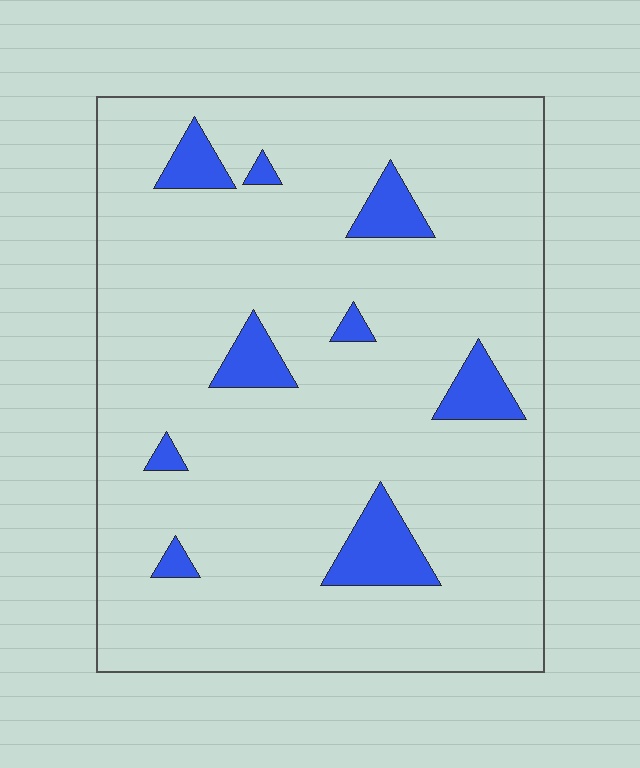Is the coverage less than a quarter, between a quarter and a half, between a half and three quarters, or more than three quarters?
Less than a quarter.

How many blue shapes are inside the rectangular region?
9.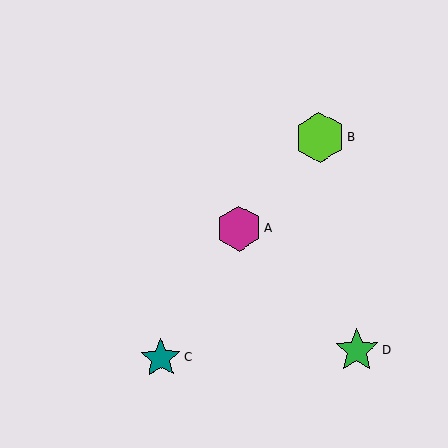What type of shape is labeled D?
Shape D is a green star.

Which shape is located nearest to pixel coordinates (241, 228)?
The magenta hexagon (labeled A) at (239, 228) is nearest to that location.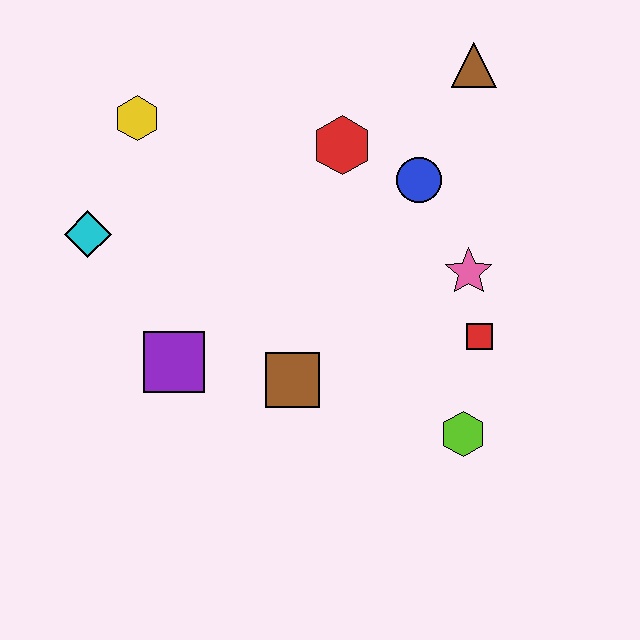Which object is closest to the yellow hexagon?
The cyan diamond is closest to the yellow hexagon.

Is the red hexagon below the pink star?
No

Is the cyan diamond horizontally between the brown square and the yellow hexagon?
No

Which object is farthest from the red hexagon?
The lime hexagon is farthest from the red hexagon.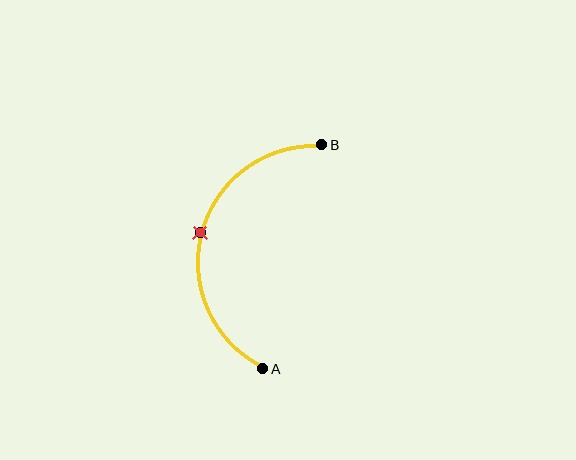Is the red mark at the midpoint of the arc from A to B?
Yes. The red mark lies on the arc at equal arc-length from both A and B — it is the arc midpoint.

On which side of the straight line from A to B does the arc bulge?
The arc bulges to the left of the straight line connecting A and B.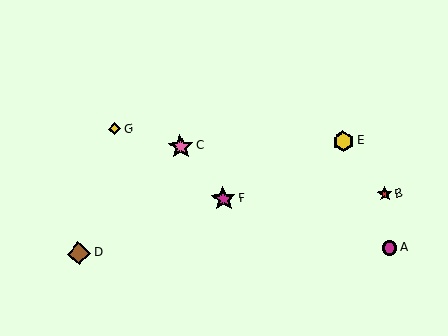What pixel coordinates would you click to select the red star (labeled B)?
Click at (385, 194) to select the red star B.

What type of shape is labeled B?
Shape B is a red star.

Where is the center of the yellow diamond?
The center of the yellow diamond is at (115, 129).